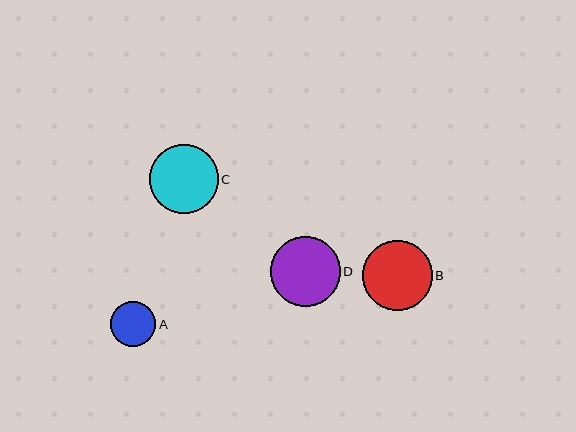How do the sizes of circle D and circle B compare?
Circle D and circle B are approximately the same size.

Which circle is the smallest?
Circle A is the smallest with a size of approximately 45 pixels.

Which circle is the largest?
Circle D is the largest with a size of approximately 70 pixels.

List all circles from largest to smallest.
From largest to smallest: D, B, C, A.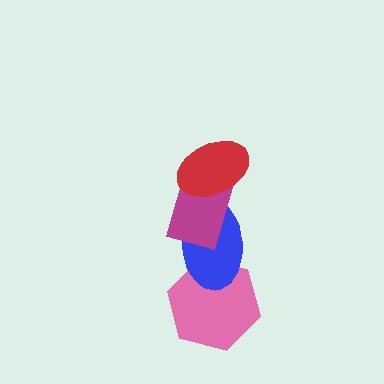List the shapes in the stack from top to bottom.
From top to bottom: the red ellipse, the magenta rectangle, the blue ellipse, the pink hexagon.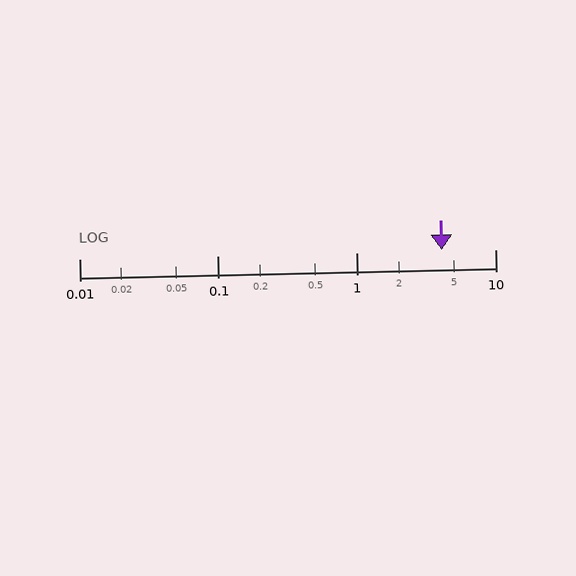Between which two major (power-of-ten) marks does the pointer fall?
The pointer is between 1 and 10.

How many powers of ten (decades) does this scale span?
The scale spans 3 decades, from 0.01 to 10.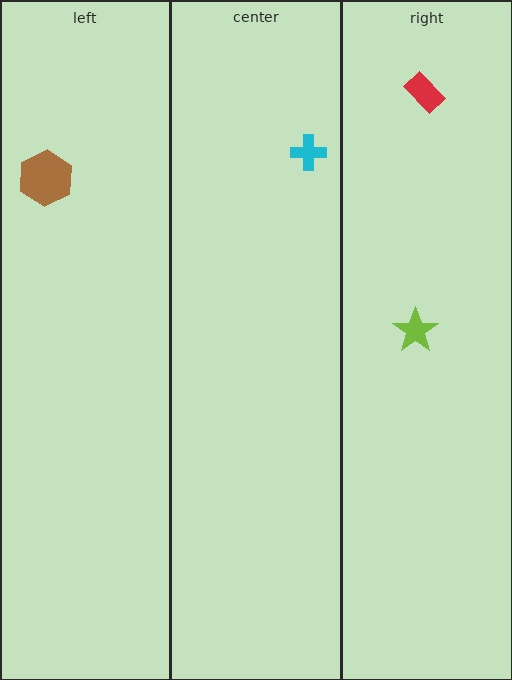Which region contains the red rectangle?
The right region.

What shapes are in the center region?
The cyan cross.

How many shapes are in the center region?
1.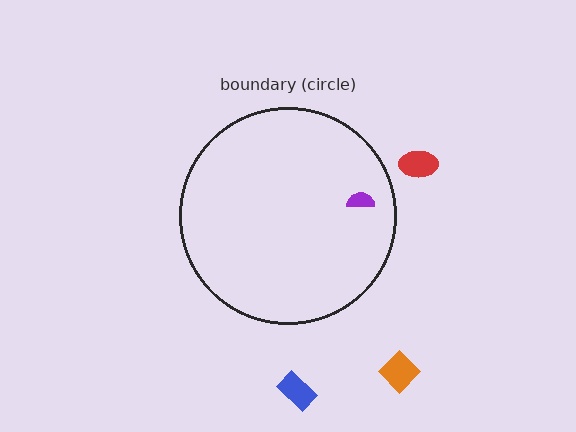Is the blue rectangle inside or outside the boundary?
Outside.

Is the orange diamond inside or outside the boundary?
Outside.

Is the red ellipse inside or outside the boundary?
Outside.